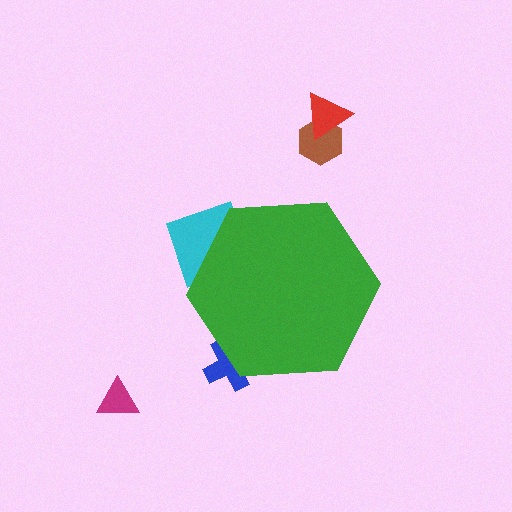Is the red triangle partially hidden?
No, the red triangle is fully visible.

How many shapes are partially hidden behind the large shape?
2 shapes are partially hidden.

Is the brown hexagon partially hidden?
No, the brown hexagon is fully visible.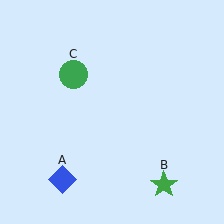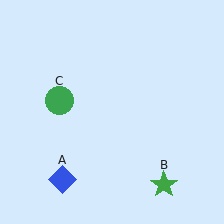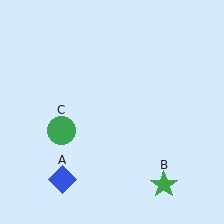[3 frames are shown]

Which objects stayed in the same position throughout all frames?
Blue diamond (object A) and green star (object B) remained stationary.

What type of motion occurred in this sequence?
The green circle (object C) rotated counterclockwise around the center of the scene.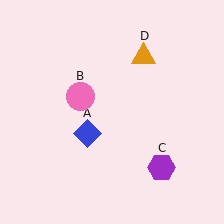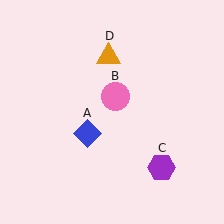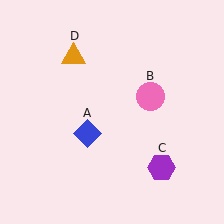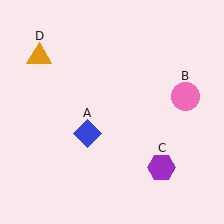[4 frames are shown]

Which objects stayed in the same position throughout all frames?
Blue diamond (object A) and purple hexagon (object C) remained stationary.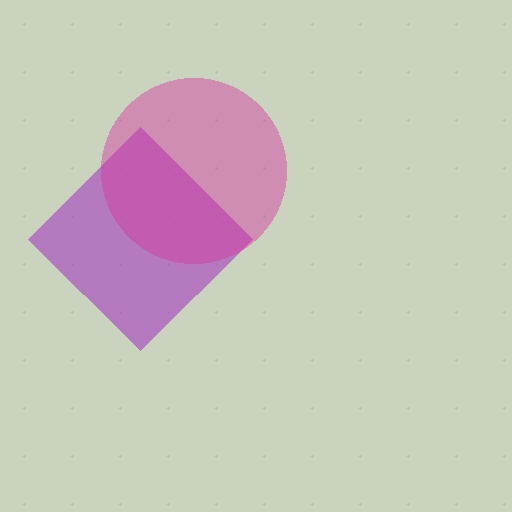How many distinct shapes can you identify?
There are 2 distinct shapes: a purple diamond, a magenta circle.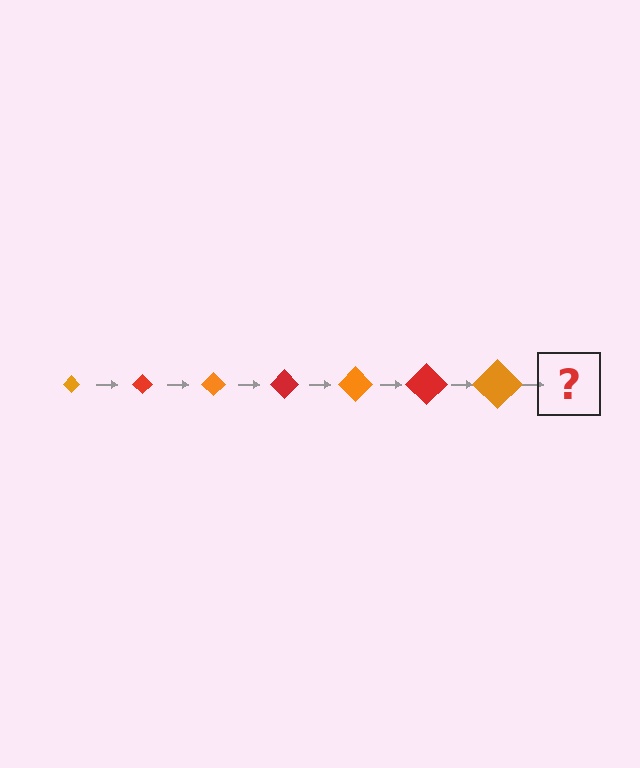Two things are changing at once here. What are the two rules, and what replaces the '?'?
The two rules are that the diamond grows larger each step and the color cycles through orange and red. The '?' should be a red diamond, larger than the previous one.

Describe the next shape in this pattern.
It should be a red diamond, larger than the previous one.